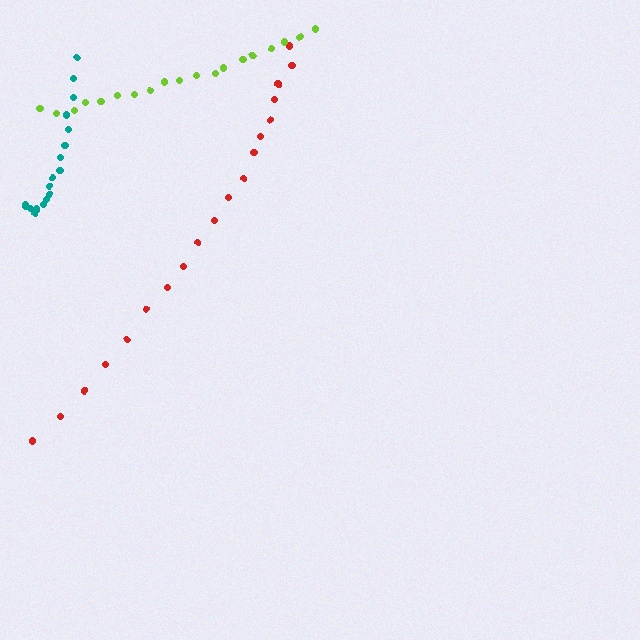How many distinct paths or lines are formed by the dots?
There are 3 distinct paths.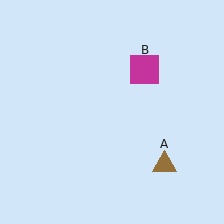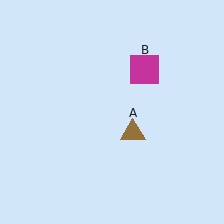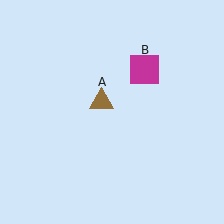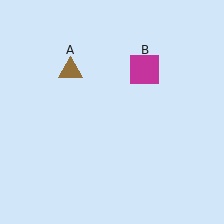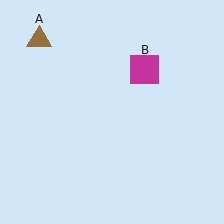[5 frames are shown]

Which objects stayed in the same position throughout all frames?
Magenta square (object B) remained stationary.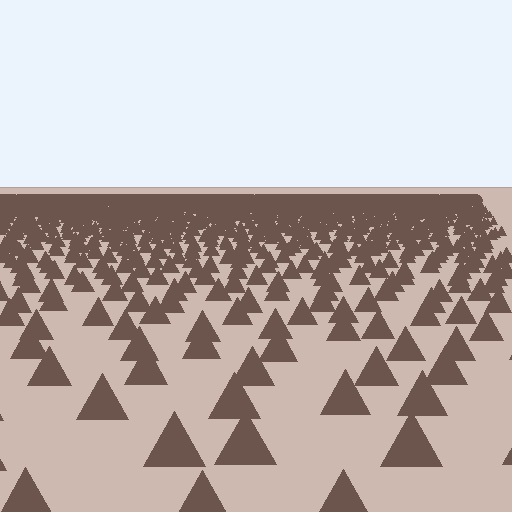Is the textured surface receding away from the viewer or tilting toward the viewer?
The surface is receding away from the viewer. Texture elements get smaller and denser toward the top.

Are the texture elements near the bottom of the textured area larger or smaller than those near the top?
Larger. Near the bottom, elements are closer to the viewer and appear at a bigger on-screen size.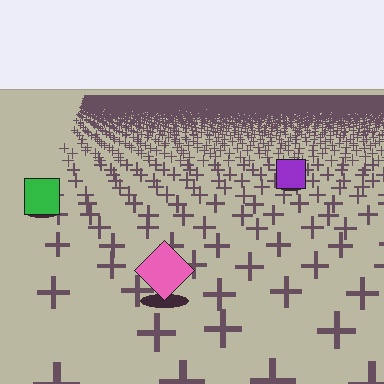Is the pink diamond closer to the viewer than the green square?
Yes. The pink diamond is closer — you can tell from the texture gradient: the ground texture is coarser near it.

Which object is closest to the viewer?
The pink diamond is closest. The texture marks near it are larger and more spread out.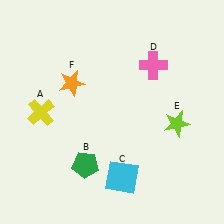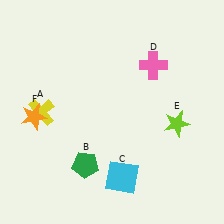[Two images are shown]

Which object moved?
The orange star (F) moved left.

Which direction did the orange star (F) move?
The orange star (F) moved left.